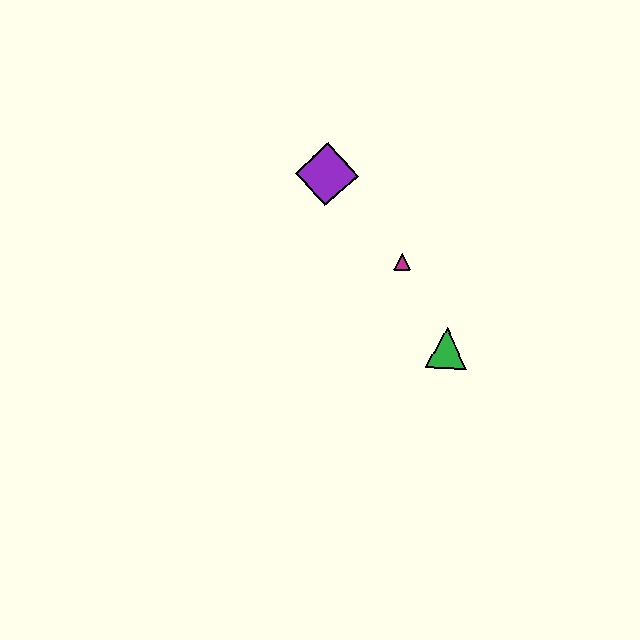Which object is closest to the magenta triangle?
The green triangle is closest to the magenta triangle.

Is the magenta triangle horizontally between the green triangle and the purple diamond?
Yes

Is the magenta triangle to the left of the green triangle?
Yes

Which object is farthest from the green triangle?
The purple diamond is farthest from the green triangle.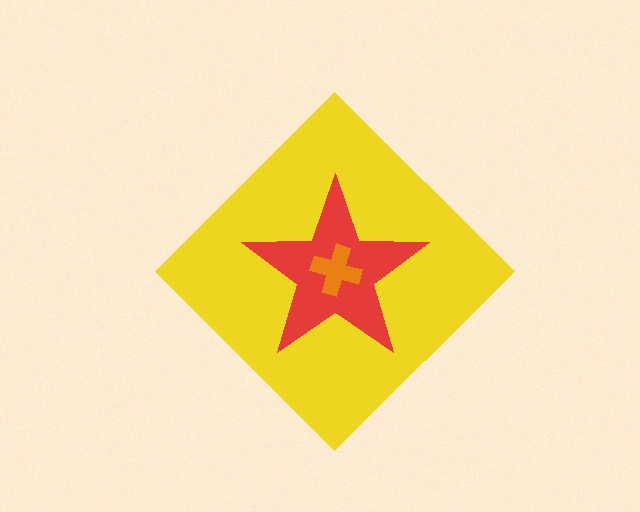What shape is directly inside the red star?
The orange cross.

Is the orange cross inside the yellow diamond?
Yes.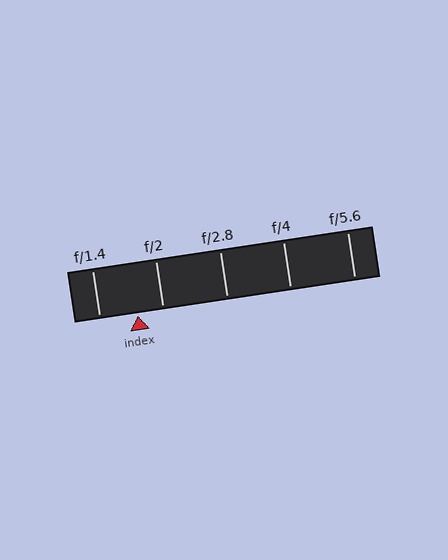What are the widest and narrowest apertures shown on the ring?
The widest aperture shown is f/1.4 and the narrowest is f/5.6.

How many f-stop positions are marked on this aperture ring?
There are 5 f-stop positions marked.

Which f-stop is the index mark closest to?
The index mark is closest to f/2.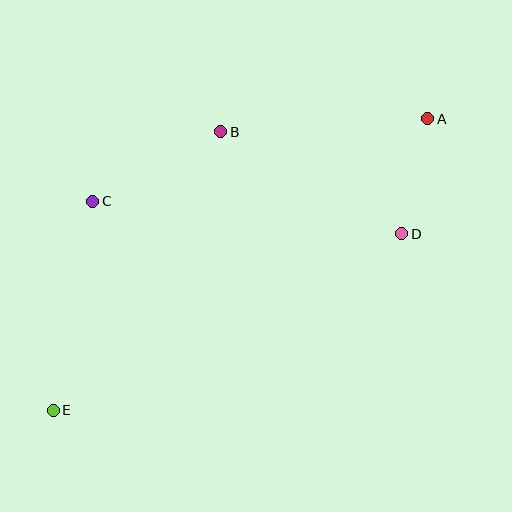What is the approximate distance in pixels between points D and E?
The distance between D and E is approximately 391 pixels.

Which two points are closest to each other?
Points A and D are closest to each other.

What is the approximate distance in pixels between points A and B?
The distance between A and B is approximately 207 pixels.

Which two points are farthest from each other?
Points A and E are farthest from each other.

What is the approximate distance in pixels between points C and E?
The distance between C and E is approximately 213 pixels.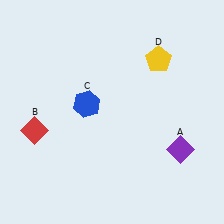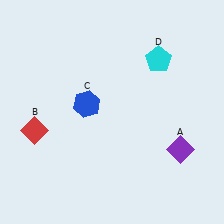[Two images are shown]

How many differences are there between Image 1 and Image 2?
There is 1 difference between the two images.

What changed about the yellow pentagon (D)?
In Image 1, D is yellow. In Image 2, it changed to cyan.